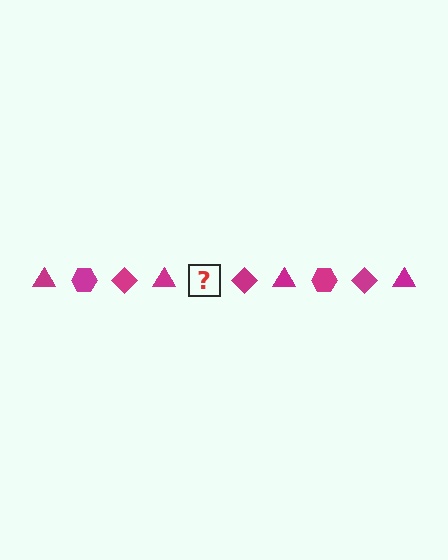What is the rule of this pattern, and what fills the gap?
The rule is that the pattern cycles through triangle, hexagon, diamond shapes in magenta. The gap should be filled with a magenta hexagon.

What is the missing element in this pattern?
The missing element is a magenta hexagon.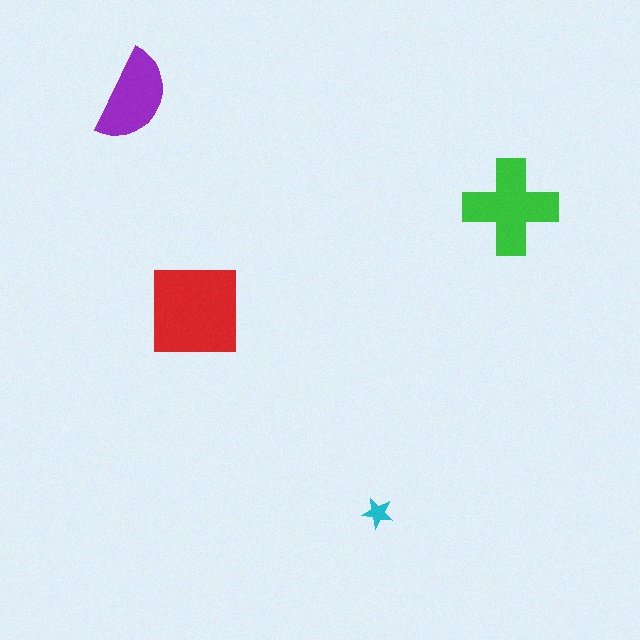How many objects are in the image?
There are 4 objects in the image.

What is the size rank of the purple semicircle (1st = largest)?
3rd.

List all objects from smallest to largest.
The cyan star, the purple semicircle, the green cross, the red square.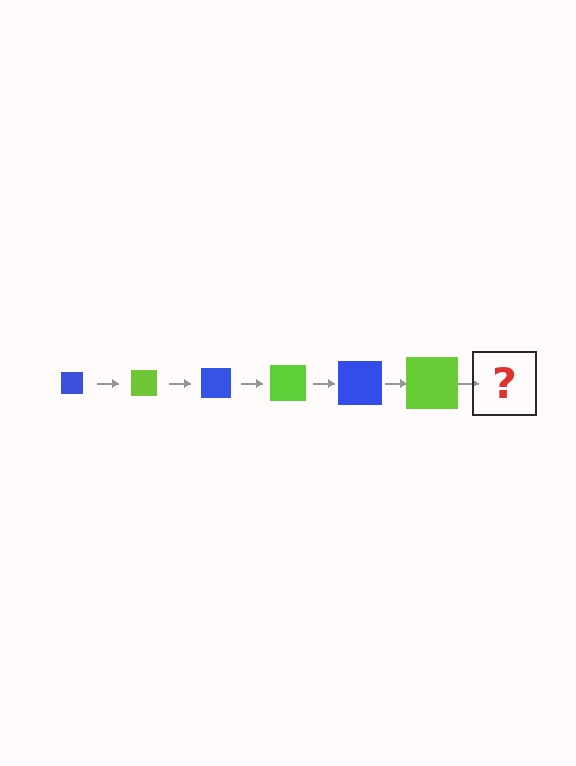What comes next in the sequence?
The next element should be a blue square, larger than the previous one.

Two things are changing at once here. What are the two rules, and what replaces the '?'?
The two rules are that the square grows larger each step and the color cycles through blue and lime. The '?' should be a blue square, larger than the previous one.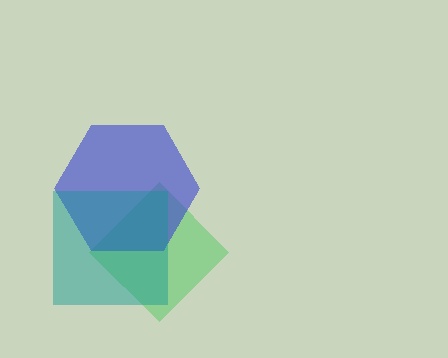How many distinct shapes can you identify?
There are 3 distinct shapes: a green diamond, a blue hexagon, a teal square.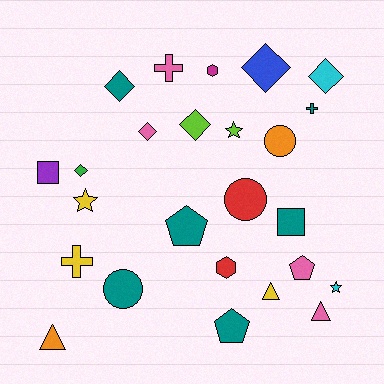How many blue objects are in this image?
There is 1 blue object.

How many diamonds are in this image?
There are 6 diamonds.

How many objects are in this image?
There are 25 objects.